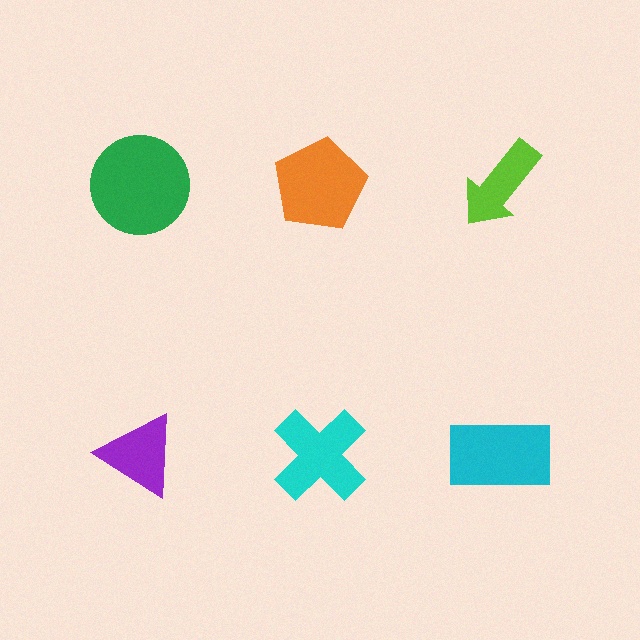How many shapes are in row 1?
3 shapes.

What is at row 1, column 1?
A green circle.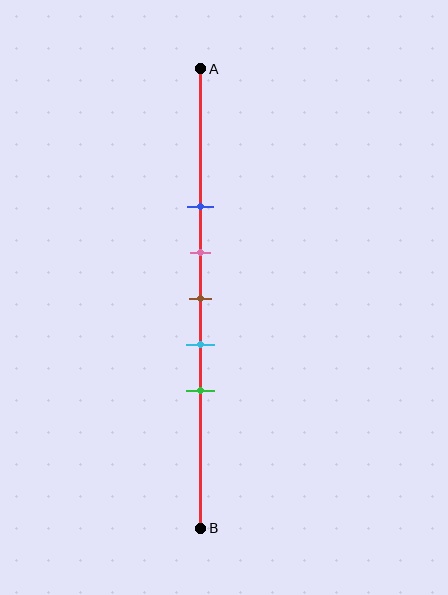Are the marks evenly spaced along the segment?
Yes, the marks are approximately evenly spaced.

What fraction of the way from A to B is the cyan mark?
The cyan mark is approximately 60% (0.6) of the way from A to B.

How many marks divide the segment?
There are 5 marks dividing the segment.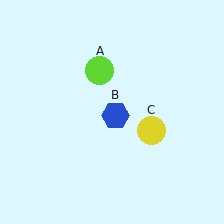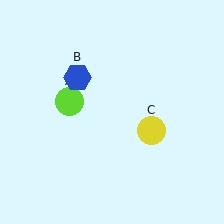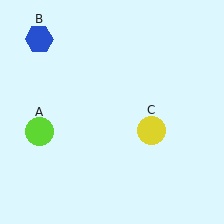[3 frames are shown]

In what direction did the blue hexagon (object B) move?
The blue hexagon (object B) moved up and to the left.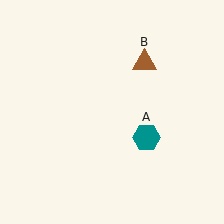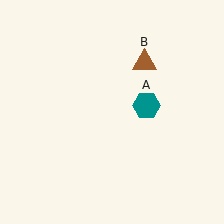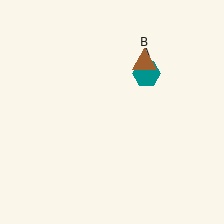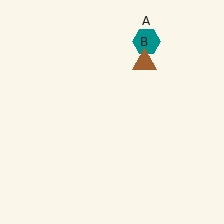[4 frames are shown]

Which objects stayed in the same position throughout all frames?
Brown triangle (object B) remained stationary.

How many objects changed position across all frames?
1 object changed position: teal hexagon (object A).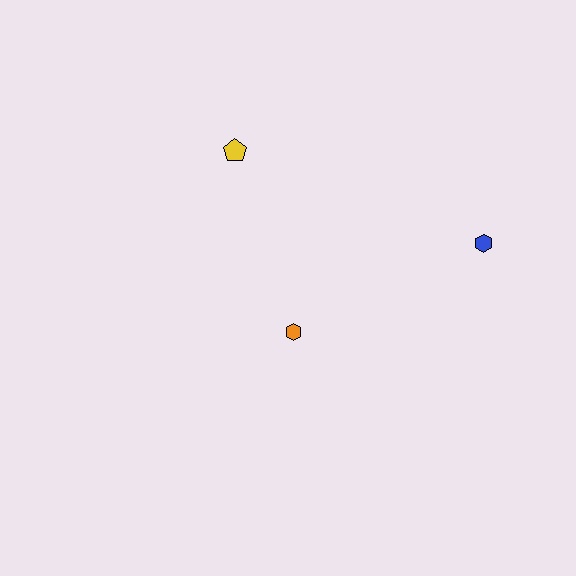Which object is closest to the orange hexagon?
The yellow pentagon is closest to the orange hexagon.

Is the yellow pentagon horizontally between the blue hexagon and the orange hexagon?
No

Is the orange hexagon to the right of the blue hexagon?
No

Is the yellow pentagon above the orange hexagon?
Yes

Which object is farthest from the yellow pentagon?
The blue hexagon is farthest from the yellow pentagon.